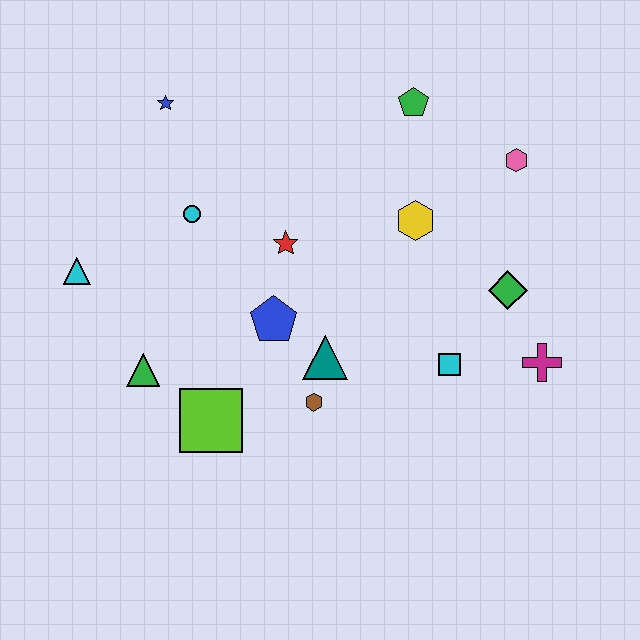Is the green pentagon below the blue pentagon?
No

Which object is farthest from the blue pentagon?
The pink hexagon is farthest from the blue pentagon.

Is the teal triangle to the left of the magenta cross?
Yes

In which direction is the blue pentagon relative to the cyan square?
The blue pentagon is to the left of the cyan square.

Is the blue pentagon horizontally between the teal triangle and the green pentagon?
No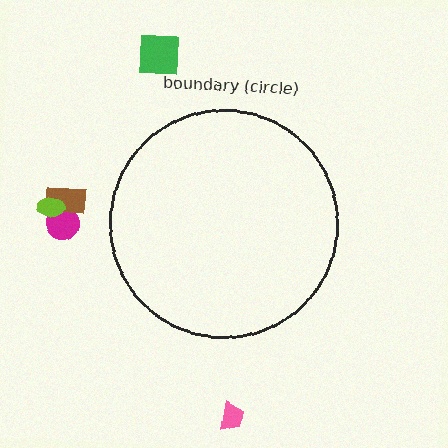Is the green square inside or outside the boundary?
Outside.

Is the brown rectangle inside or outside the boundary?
Outside.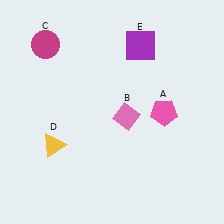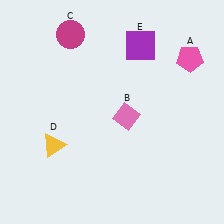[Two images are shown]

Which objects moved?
The objects that moved are: the pink pentagon (A), the magenta circle (C).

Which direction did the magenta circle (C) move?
The magenta circle (C) moved right.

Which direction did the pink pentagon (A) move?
The pink pentagon (A) moved up.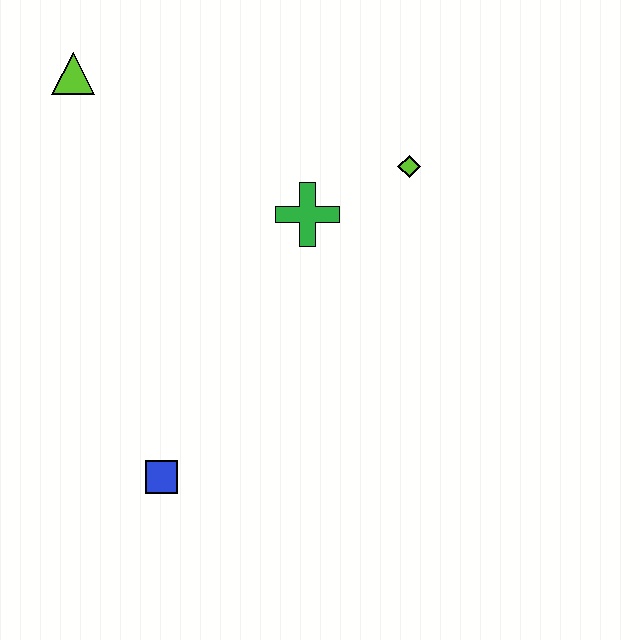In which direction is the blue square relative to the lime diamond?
The blue square is below the lime diamond.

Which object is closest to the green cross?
The lime diamond is closest to the green cross.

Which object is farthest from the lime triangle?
The blue square is farthest from the lime triangle.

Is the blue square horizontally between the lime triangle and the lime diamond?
Yes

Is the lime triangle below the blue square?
No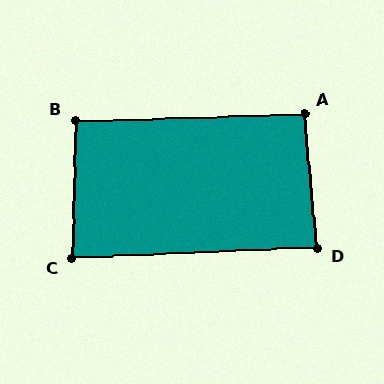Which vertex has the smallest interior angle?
C, at approximately 87 degrees.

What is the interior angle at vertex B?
Approximately 93 degrees (approximately right).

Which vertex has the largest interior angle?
A, at approximately 93 degrees.